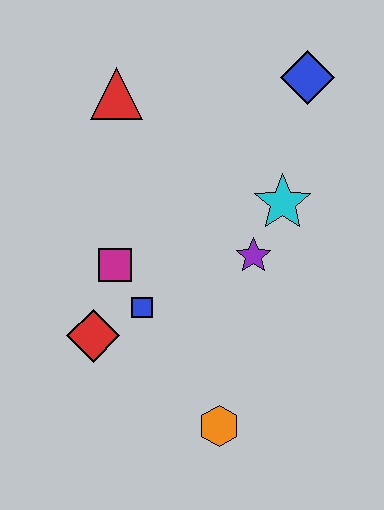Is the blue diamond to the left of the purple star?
No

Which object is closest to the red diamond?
The blue square is closest to the red diamond.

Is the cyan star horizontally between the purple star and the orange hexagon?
No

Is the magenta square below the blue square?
No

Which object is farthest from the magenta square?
The blue diamond is farthest from the magenta square.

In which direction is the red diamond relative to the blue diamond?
The red diamond is below the blue diamond.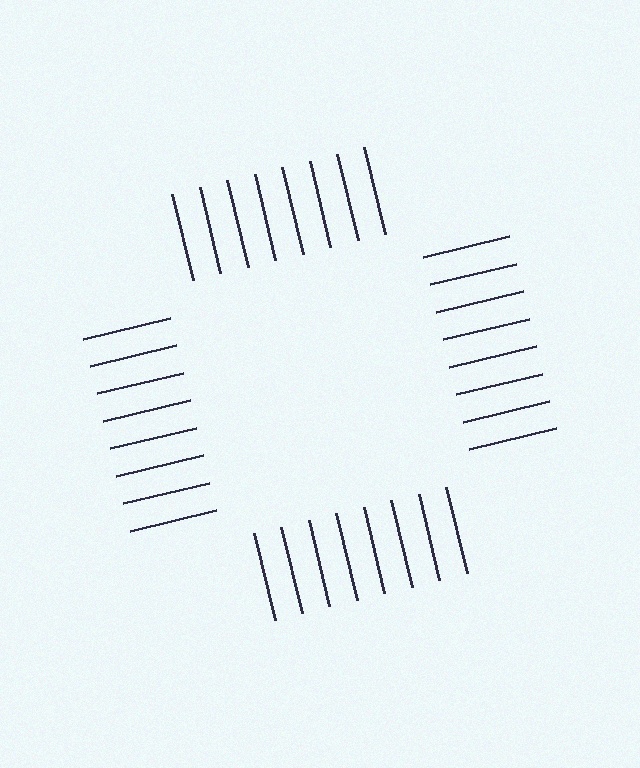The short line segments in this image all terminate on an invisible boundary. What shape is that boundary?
An illusory square — the line segments terminate on its edges but no continuous stroke is drawn.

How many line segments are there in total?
32 — 8 along each of the 4 edges.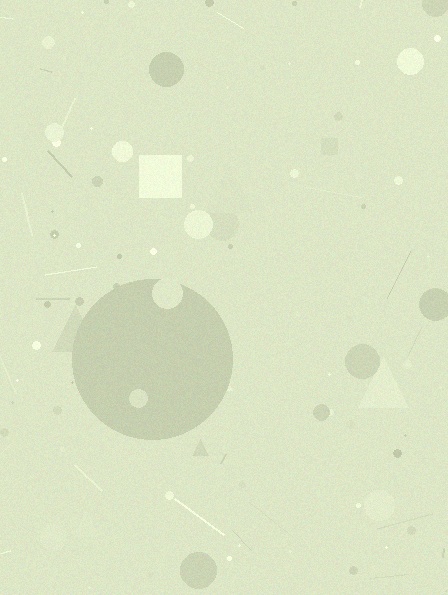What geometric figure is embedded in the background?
A circle is embedded in the background.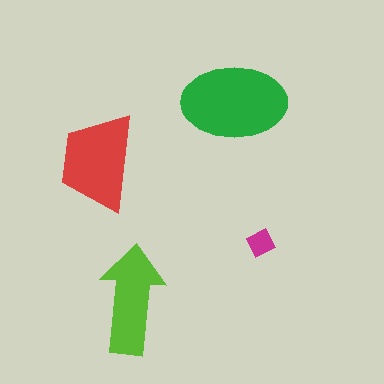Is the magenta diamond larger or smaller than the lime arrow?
Smaller.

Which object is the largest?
The green ellipse.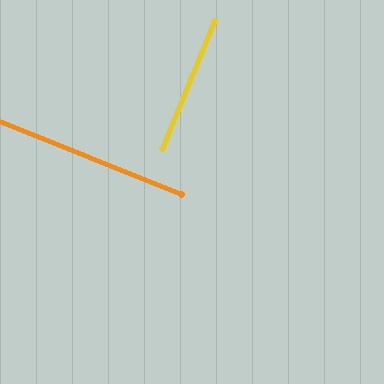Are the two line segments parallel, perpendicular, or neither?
Perpendicular — they meet at approximately 89°.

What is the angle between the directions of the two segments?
Approximately 89 degrees.